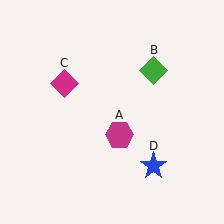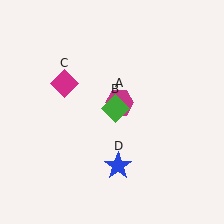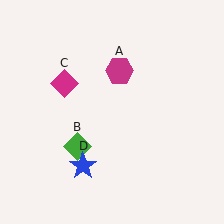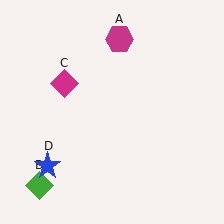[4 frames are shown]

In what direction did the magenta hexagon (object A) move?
The magenta hexagon (object A) moved up.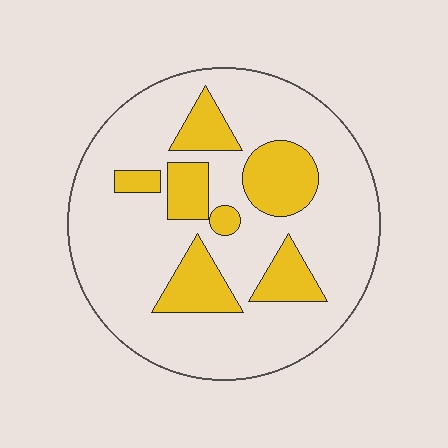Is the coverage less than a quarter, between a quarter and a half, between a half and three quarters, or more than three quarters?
Less than a quarter.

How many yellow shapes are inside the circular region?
7.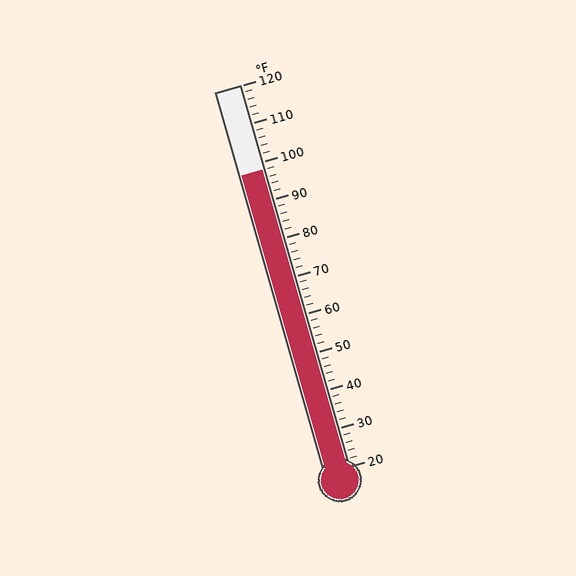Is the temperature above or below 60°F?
The temperature is above 60°F.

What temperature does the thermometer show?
The thermometer shows approximately 98°F.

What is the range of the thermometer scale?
The thermometer scale ranges from 20°F to 120°F.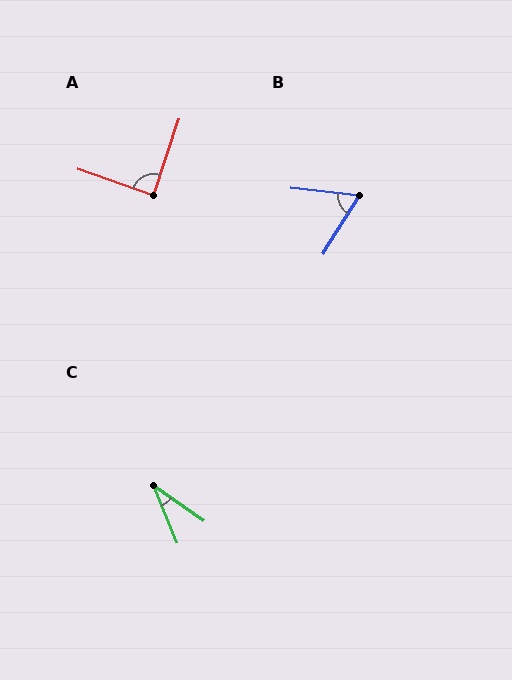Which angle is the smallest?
C, at approximately 32 degrees.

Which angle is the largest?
A, at approximately 89 degrees.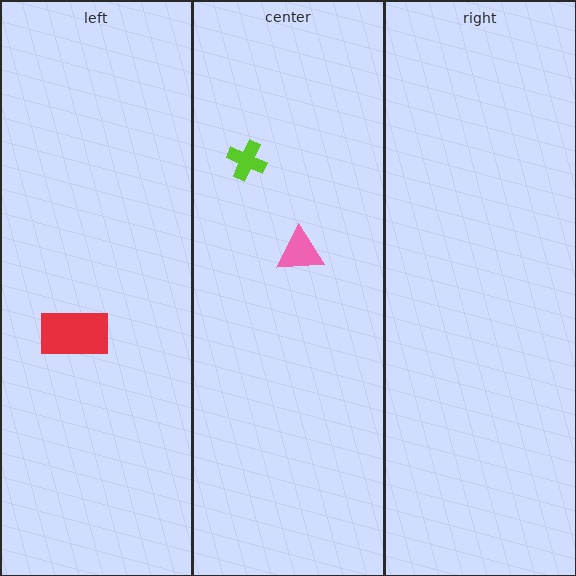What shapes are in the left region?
The red rectangle.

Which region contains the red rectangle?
The left region.